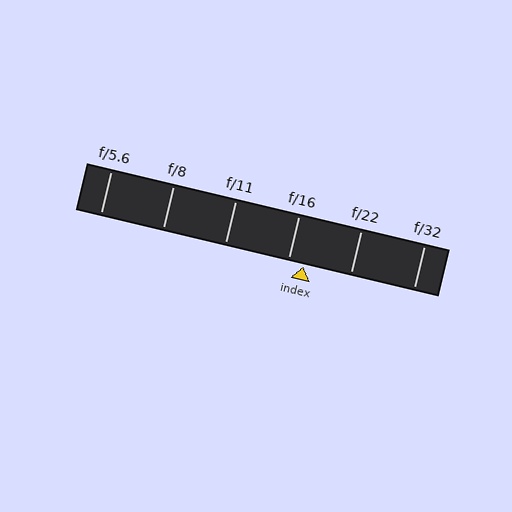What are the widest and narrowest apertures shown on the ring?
The widest aperture shown is f/5.6 and the narrowest is f/32.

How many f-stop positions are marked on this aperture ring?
There are 6 f-stop positions marked.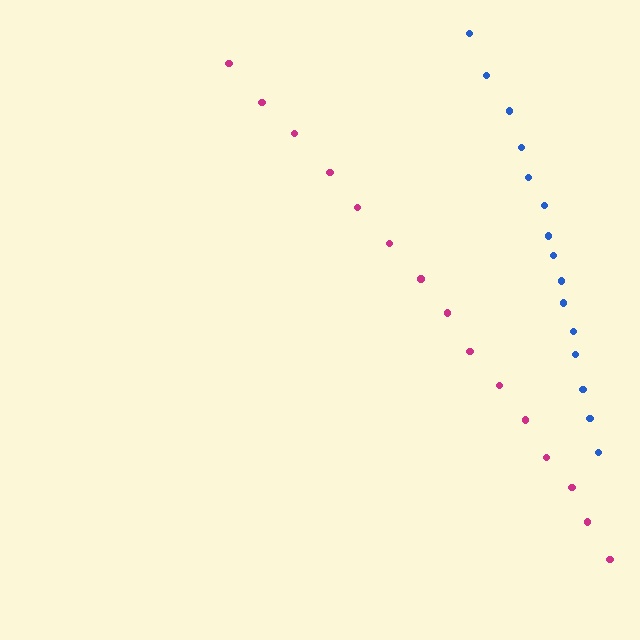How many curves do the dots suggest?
There are 2 distinct paths.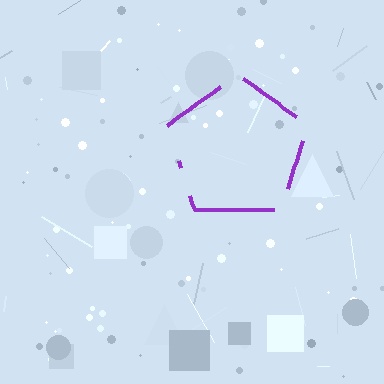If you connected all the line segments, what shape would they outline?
They would outline a pentagon.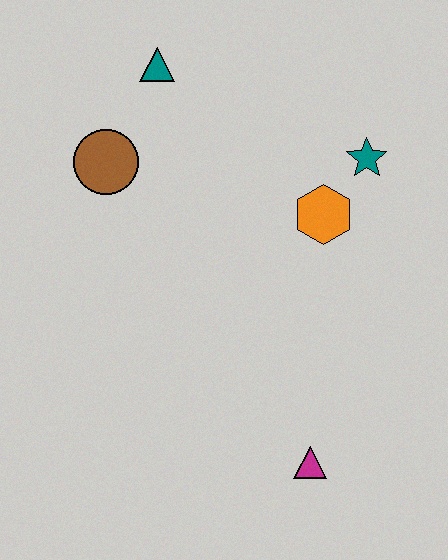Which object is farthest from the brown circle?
The magenta triangle is farthest from the brown circle.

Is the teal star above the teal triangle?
No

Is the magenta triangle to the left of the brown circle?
No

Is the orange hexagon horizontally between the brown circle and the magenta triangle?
No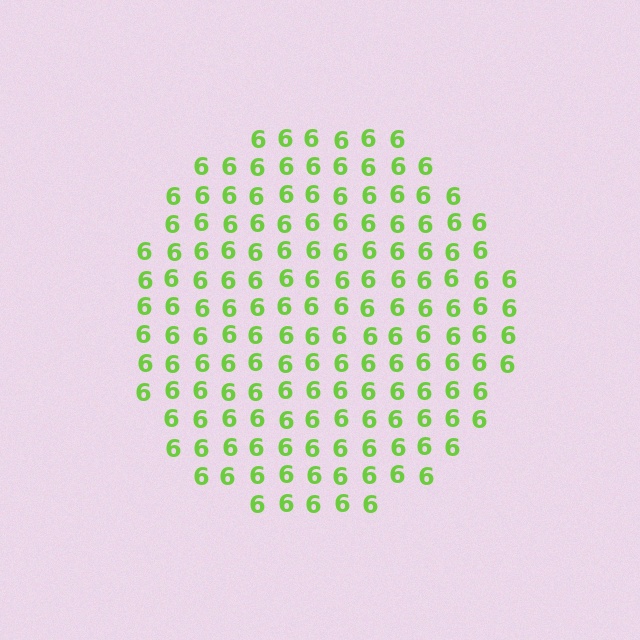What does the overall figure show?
The overall figure shows a circle.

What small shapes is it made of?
It is made of small digit 6's.